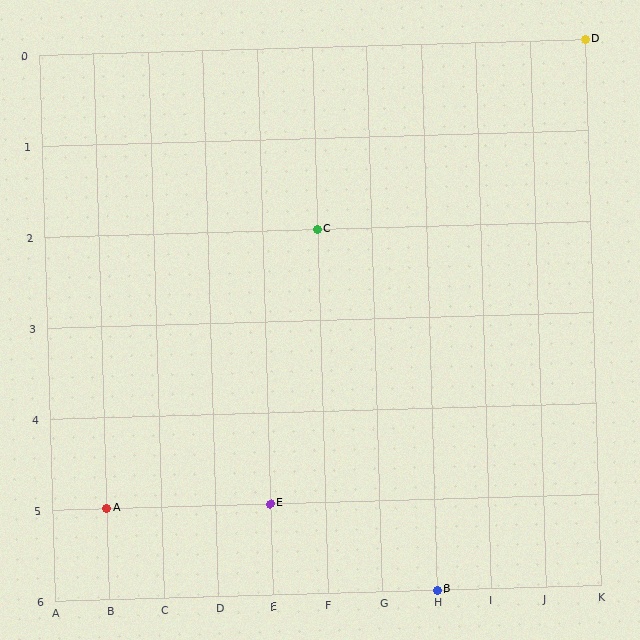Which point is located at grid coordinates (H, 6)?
Point B is at (H, 6).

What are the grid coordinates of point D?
Point D is at grid coordinates (K, 0).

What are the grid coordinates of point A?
Point A is at grid coordinates (B, 5).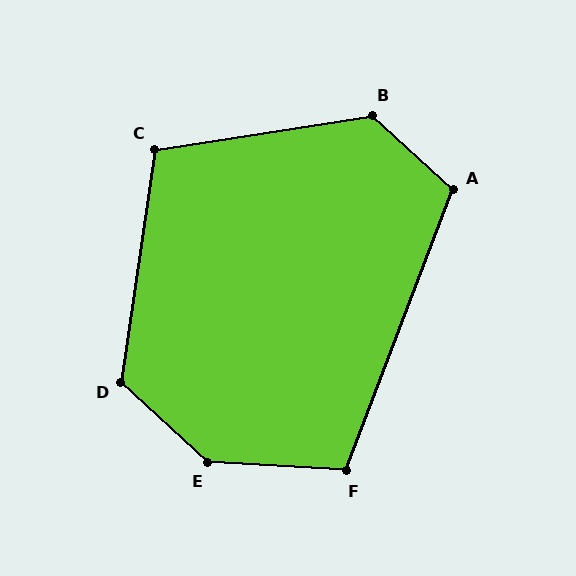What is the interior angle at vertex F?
Approximately 107 degrees (obtuse).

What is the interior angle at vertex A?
Approximately 112 degrees (obtuse).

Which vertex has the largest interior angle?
E, at approximately 141 degrees.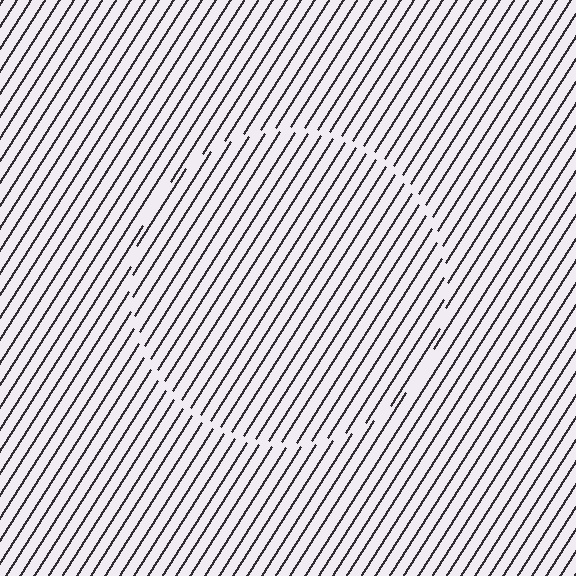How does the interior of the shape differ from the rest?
The interior of the shape contains the same grating, shifted by half a period — the contour is defined by the phase discontinuity where line-ends from the inner and outer gratings abut.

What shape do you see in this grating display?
An illusory circle. The interior of the shape contains the same grating, shifted by half a period — the contour is defined by the phase discontinuity where line-ends from the inner and outer gratings abut.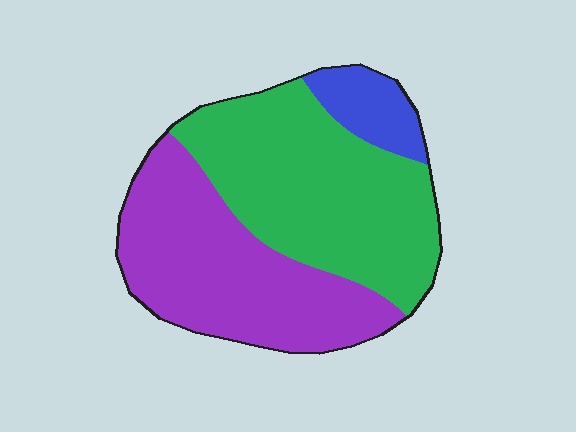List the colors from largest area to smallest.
From largest to smallest: green, purple, blue.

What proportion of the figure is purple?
Purple covers about 40% of the figure.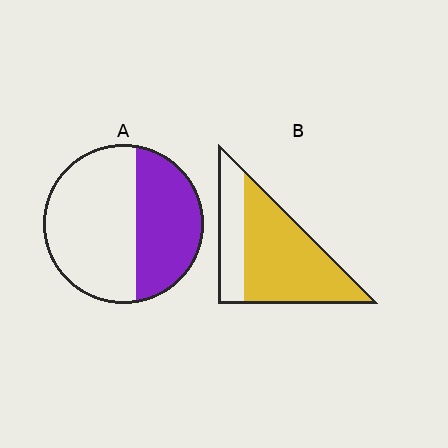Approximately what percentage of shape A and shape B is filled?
A is approximately 40% and B is approximately 70%.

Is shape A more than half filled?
No.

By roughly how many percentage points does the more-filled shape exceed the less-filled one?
By roughly 30 percentage points (B over A).